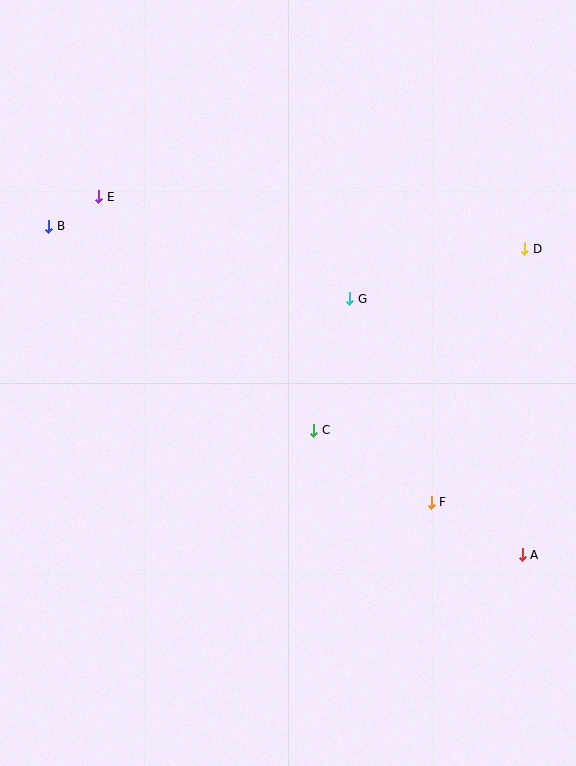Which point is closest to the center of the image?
Point C at (314, 430) is closest to the center.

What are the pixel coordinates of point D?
Point D is at (524, 249).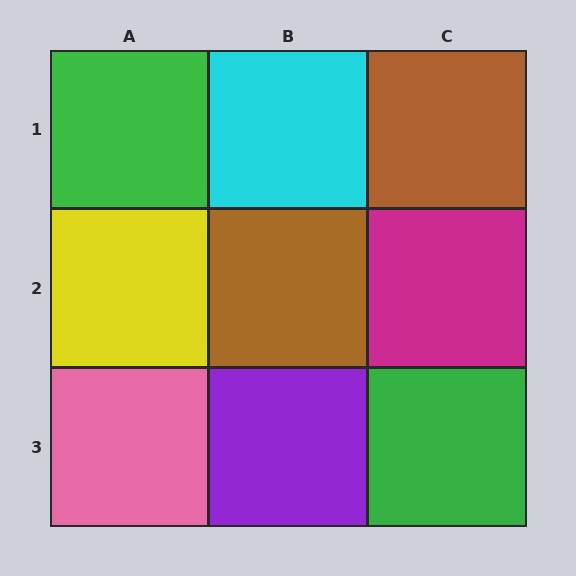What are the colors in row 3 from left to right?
Pink, purple, green.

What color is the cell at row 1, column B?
Cyan.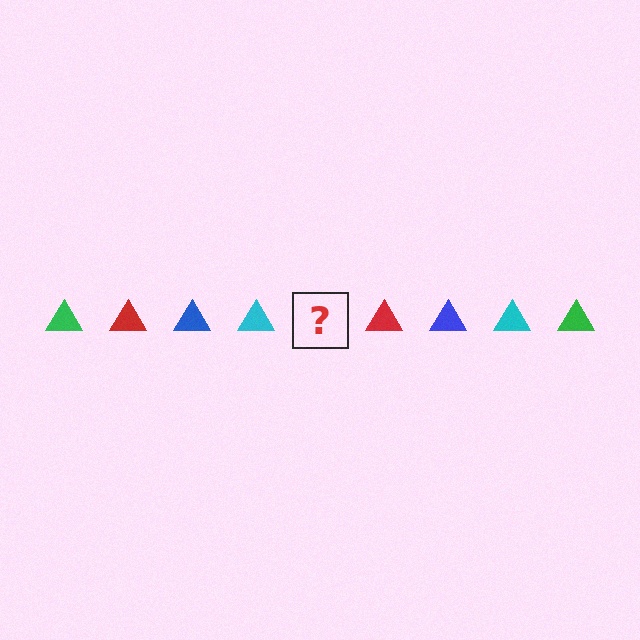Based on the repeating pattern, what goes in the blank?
The blank should be a green triangle.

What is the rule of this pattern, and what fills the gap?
The rule is that the pattern cycles through green, red, blue, cyan triangles. The gap should be filled with a green triangle.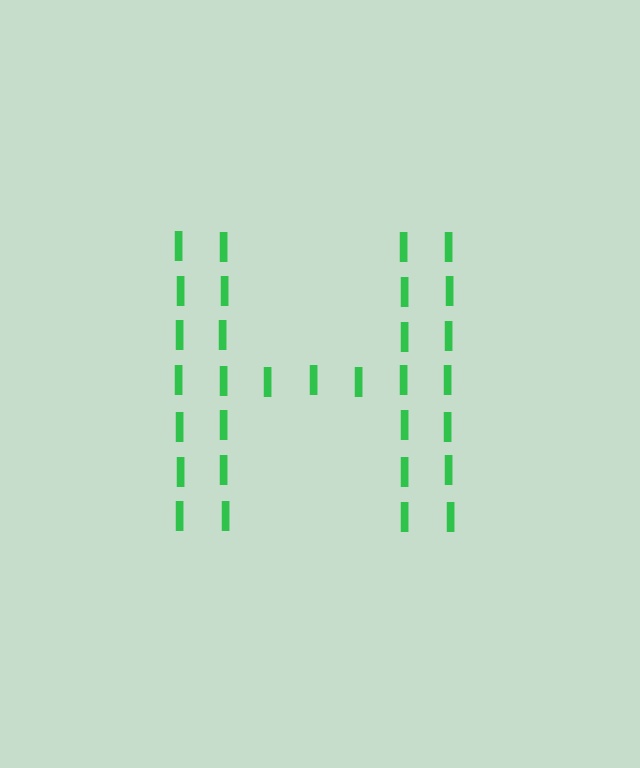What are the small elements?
The small elements are letter I's.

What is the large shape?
The large shape is the letter H.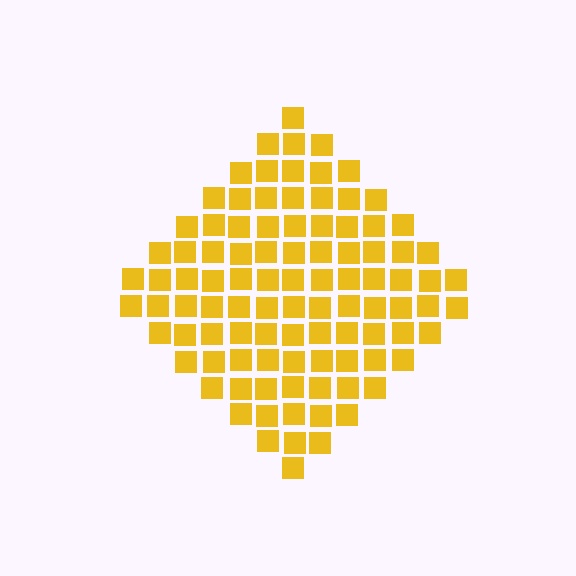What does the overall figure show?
The overall figure shows a diamond.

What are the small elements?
The small elements are squares.